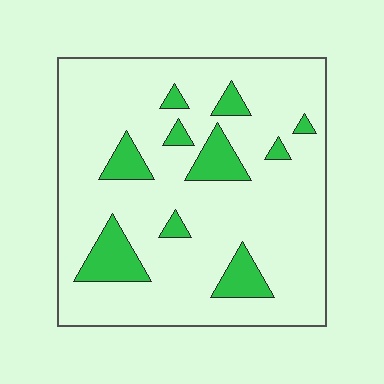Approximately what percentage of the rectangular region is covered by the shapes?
Approximately 15%.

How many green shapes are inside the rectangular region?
10.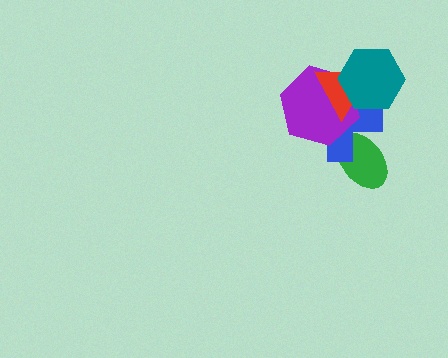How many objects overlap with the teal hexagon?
3 objects overlap with the teal hexagon.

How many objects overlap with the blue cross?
4 objects overlap with the blue cross.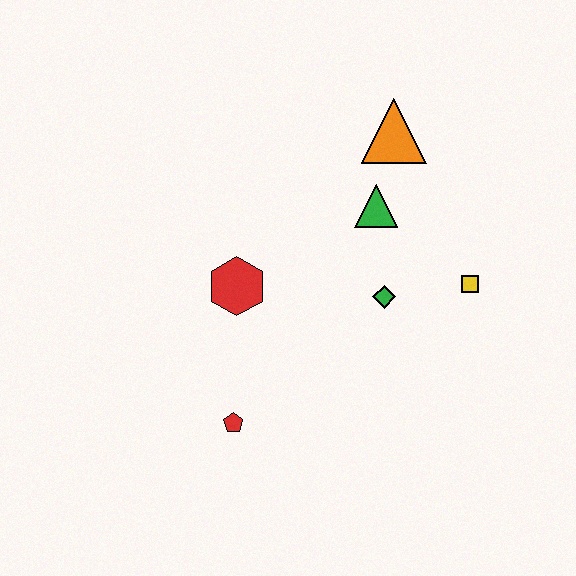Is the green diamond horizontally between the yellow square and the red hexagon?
Yes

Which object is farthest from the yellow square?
The red pentagon is farthest from the yellow square.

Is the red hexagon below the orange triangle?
Yes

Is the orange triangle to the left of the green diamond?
No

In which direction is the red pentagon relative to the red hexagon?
The red pentagon is below the red hexagon.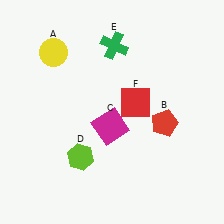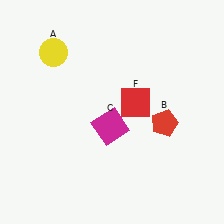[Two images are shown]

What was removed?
The green cross (E), the lime hexagon (D) were removed in Image 2.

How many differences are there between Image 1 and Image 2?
There are 2 differences between the two images.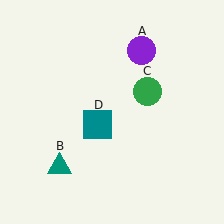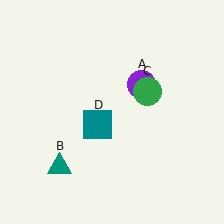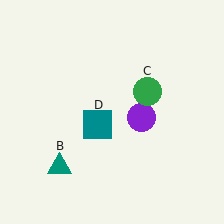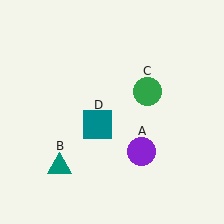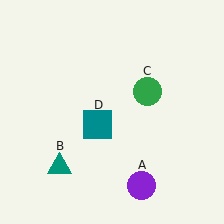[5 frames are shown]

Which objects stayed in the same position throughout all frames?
Teal triangle (object B) and green circle (object C) and teal square (object D) remained stationary.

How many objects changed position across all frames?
1 object changed position: purple circle (object A).